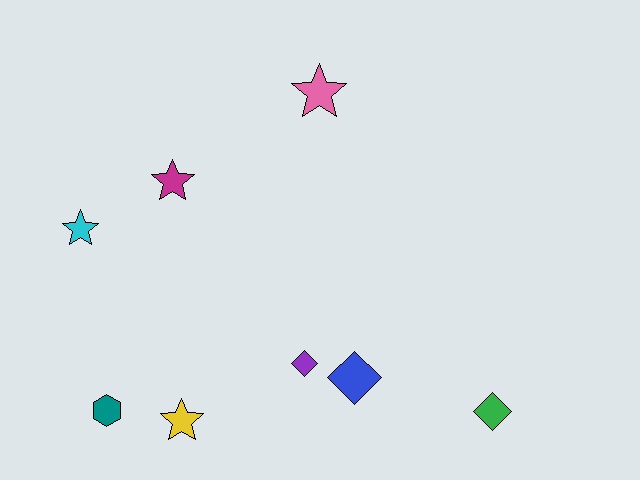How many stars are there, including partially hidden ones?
There are 4 stars.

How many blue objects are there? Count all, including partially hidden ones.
There is 1 blue object.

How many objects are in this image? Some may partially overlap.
There are 8 objects.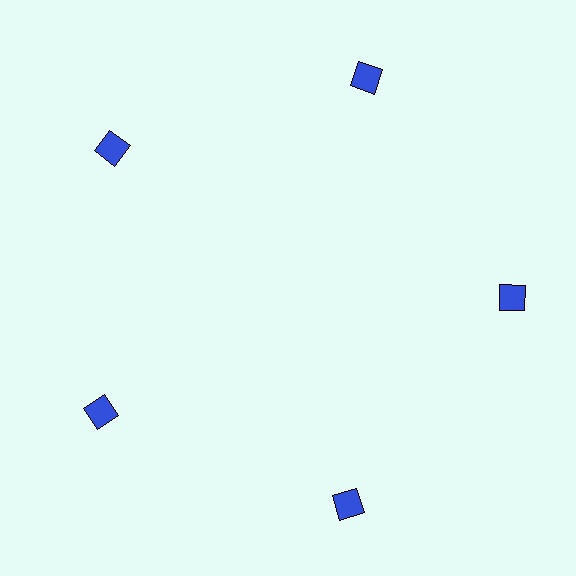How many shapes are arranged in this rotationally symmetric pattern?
There are 5 shapes, arranged in 5 groups of 1.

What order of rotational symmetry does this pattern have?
This pattern has 5-fold rotational symmetry.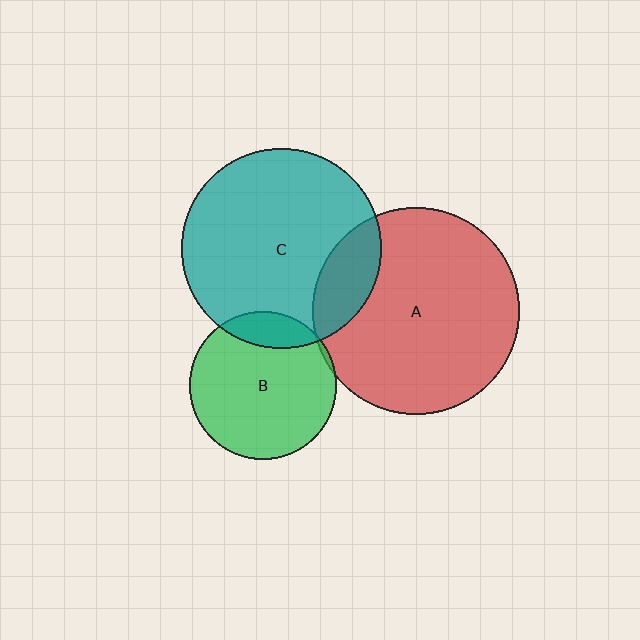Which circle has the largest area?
Circle A (red).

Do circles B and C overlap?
Yes.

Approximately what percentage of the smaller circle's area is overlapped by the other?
Approximately 15%.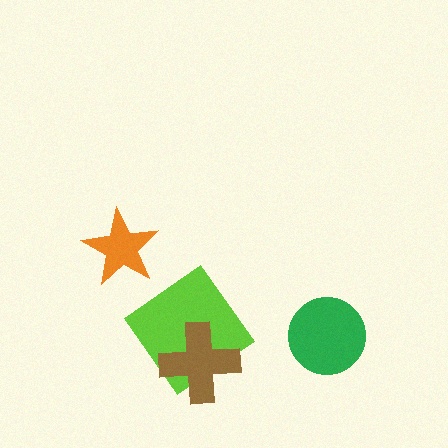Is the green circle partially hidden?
No, no other shape covers it.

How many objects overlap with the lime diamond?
1 object overlaps with the lime diamond.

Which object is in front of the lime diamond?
The brown cross is in front of the lime diamond.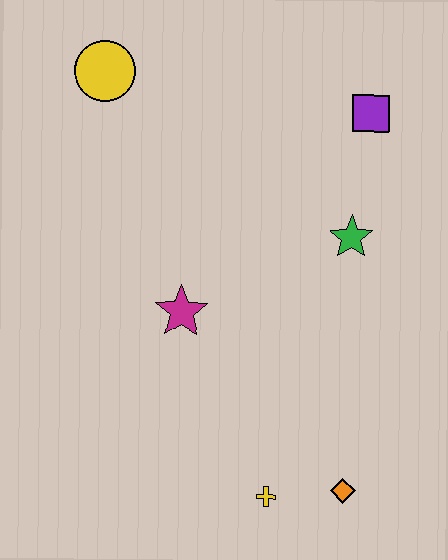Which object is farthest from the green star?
The yellow circle is farthest from the green star.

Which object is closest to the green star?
The purple square is closest to the green star.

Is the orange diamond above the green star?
No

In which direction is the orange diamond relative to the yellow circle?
The orange diamond is below the yellow circle.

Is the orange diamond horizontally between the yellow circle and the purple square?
Yes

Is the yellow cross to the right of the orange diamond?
No